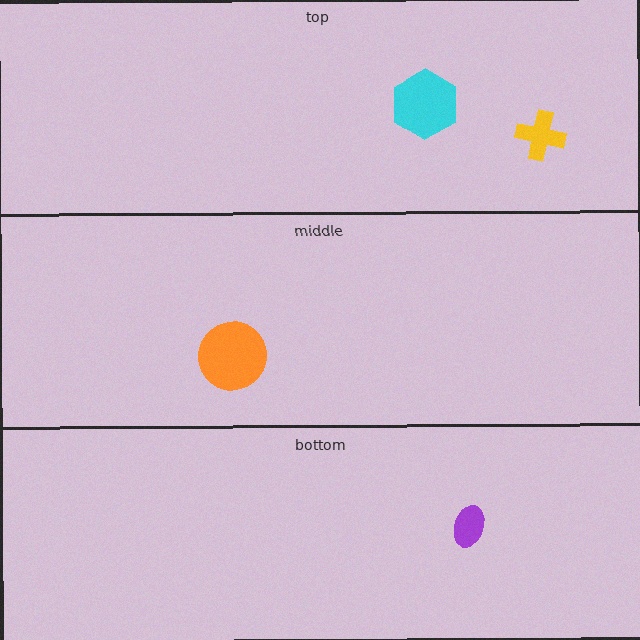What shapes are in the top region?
The yellow cross, the cyan hexagon.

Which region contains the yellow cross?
The top region.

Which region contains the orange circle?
The middle region.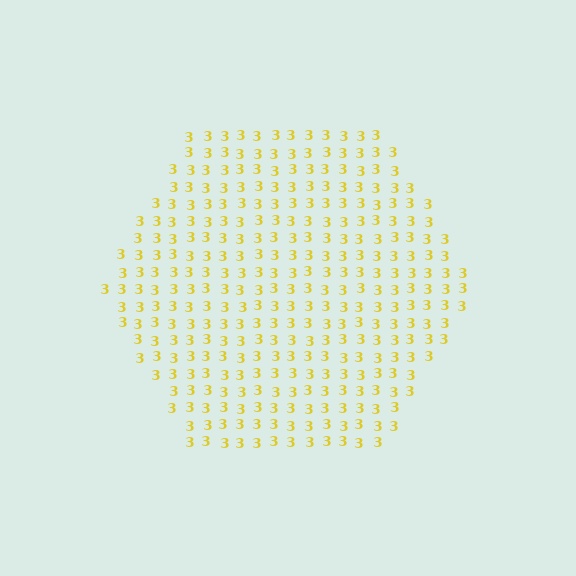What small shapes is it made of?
It is made of small digit 3's.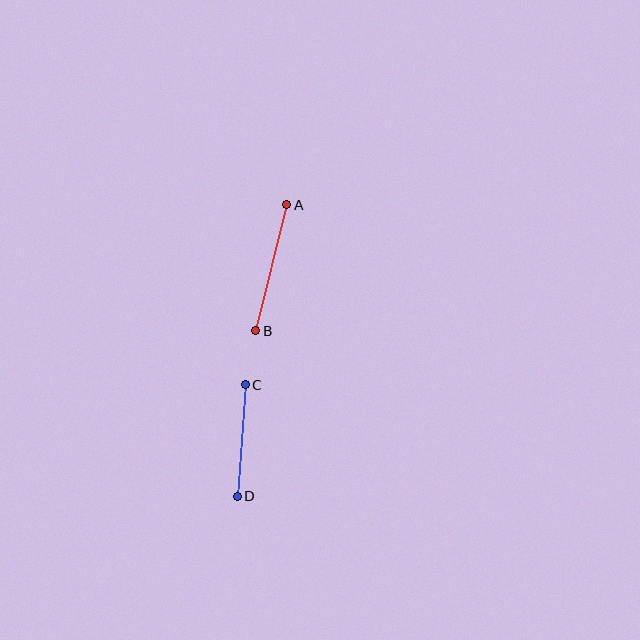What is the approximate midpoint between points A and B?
The midpoint is at approximately (271, 268) pixels.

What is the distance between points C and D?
The distance is approximately 112 pixels.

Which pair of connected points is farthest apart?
Points A and B are farthest apart.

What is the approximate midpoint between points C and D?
The midpoint is at approximately (241, 441) pixels.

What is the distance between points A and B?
The distance is approximately 130 pixels.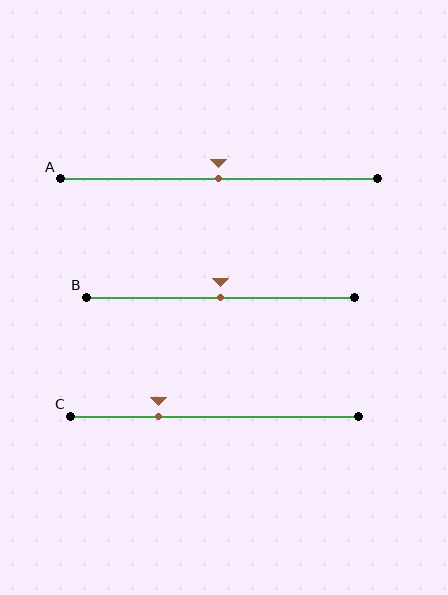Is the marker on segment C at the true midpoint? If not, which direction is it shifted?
No, the marker on segment C is shifted to the left by about 20% of the segment length.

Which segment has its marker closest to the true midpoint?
Segment A has its marker closest to the true midpoint.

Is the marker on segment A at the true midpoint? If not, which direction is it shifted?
Yes, the marker on segment A is at the true midpoint.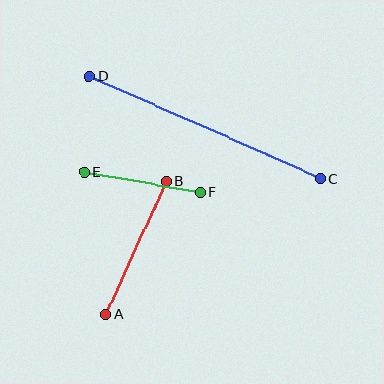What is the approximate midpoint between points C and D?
The midpoint is at approximately (205, 127) pixels.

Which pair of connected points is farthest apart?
Points C and D are farthest apart.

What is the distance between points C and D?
The distance is approximately 253 pixels.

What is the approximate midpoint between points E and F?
The midpoint is at approximately (142, 182) pixels.